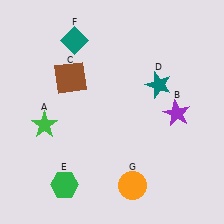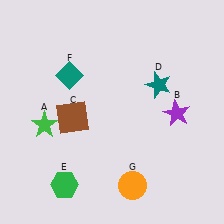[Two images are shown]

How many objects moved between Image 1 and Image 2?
2 objects moved between the two images.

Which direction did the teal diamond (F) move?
The teal diamond (F) moved down.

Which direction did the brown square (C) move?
The brown square (C) moved down.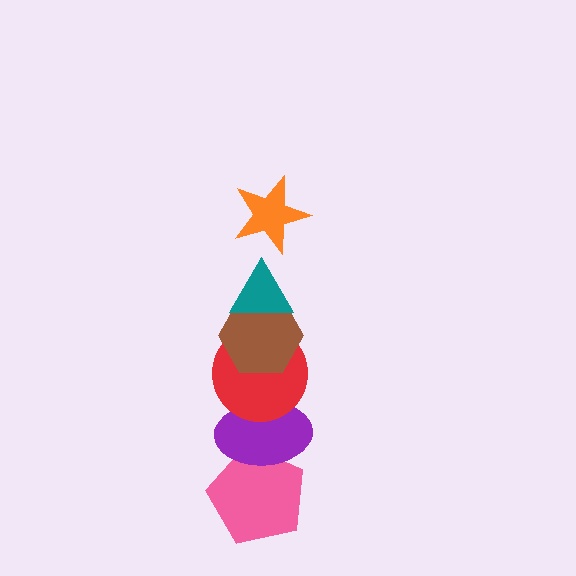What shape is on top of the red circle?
The brown hexagon is on top of the red circle.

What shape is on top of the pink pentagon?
The purple ellipse is on top of the pink pentagon.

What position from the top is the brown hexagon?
The brown hexagon is 3rd from the top.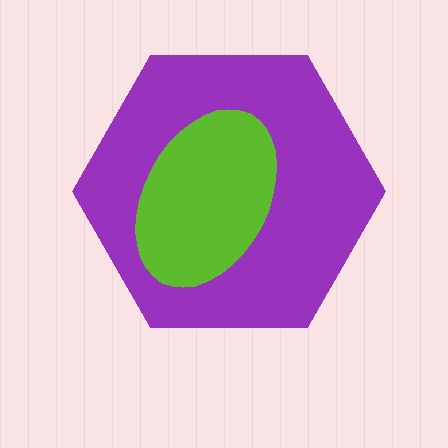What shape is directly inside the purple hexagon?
The lime ellipse.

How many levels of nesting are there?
2.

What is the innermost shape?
The lime ellipse.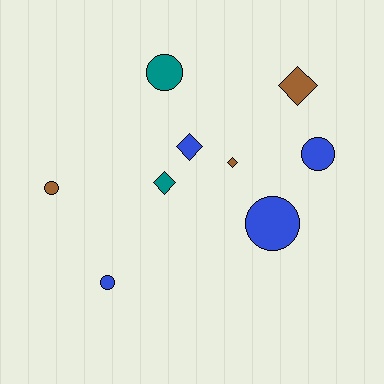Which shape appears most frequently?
Circle, with 5 objects.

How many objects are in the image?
There are 9 objects.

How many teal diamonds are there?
There is 1 teal diamond.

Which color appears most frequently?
Blue, with 4 objects.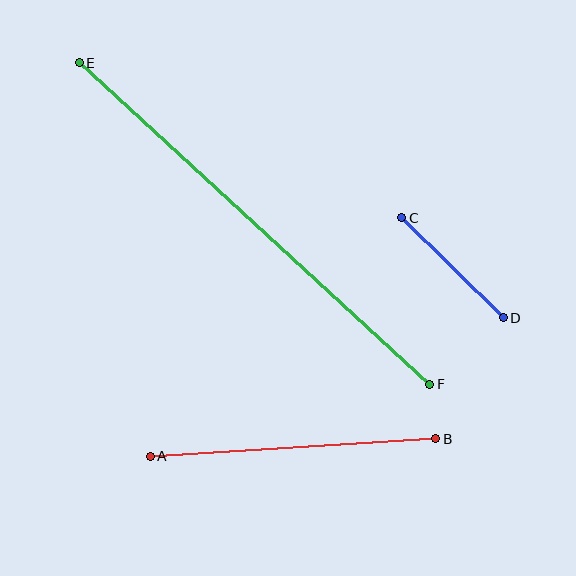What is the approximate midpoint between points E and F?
The midpoint is at approximately (255, 224) pixels.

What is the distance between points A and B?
The distance is approximately 286 pixels.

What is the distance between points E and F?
The distance is approximately 476 pixels.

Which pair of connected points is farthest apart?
Points E and F are farthest apart.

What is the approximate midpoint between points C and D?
The midpoint is at approximately (452, 268) pixels.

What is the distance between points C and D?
The distance is approximately 142 pixels.